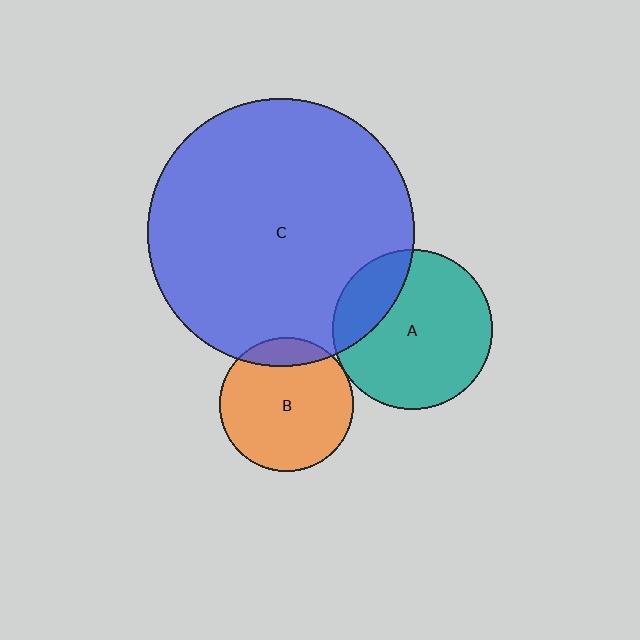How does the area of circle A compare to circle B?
Approximately 1.4 times.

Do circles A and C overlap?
Yes.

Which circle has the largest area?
Circle C (blue).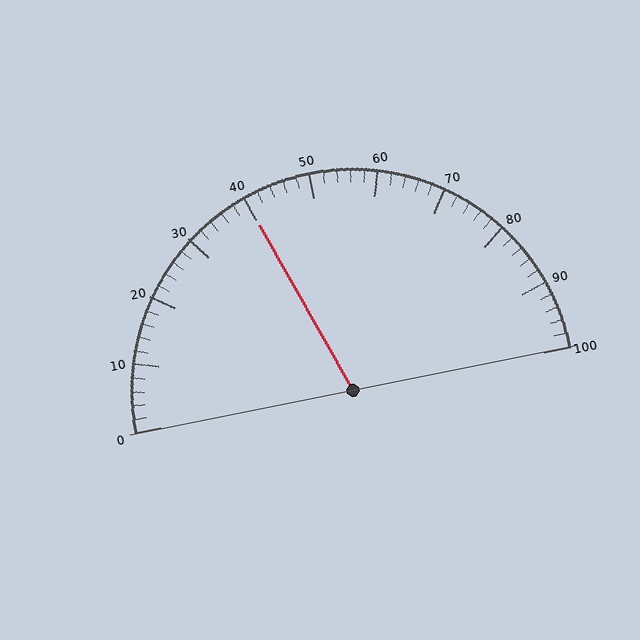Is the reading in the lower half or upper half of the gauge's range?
The reading is in the lower half of the range (0 to 100).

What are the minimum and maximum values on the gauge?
The gauge ranges from 0 to 100.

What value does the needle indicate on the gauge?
The needle indicates approximately 40.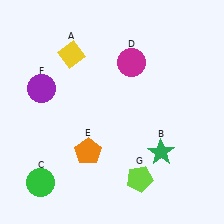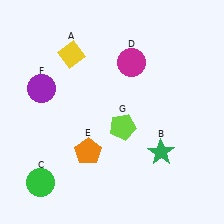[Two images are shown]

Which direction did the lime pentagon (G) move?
The lime pentagon (G) moved up.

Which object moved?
The lime pentagon (G) moved up.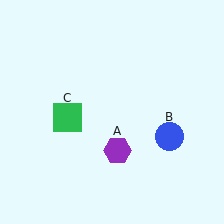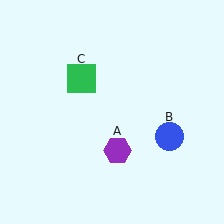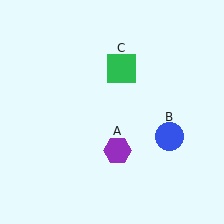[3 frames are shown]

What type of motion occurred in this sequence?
The green square (object C) rotated clockwise around the center of the scene.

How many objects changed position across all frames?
1 object changed position: green square (object C).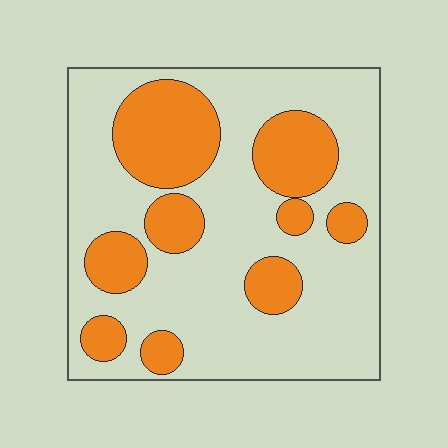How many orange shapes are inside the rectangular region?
9.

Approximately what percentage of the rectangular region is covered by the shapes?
Approximately 30%.